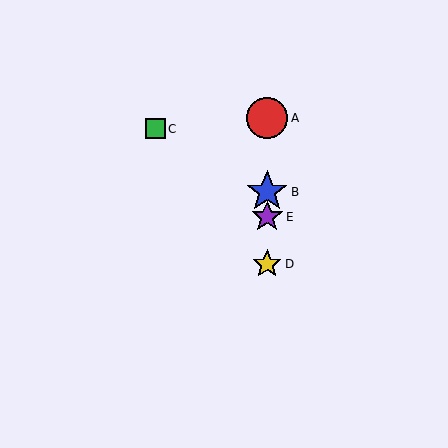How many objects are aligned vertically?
4 objects (A, B, D, E) are aligned vertically.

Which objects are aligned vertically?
Objects A, B, D, E are aligned vertically.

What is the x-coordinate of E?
Object E is at x≈267.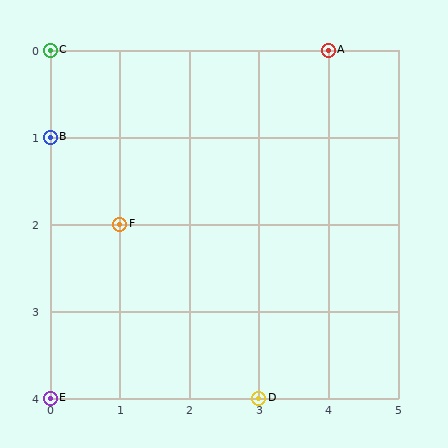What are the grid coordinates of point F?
Point F is at grid coordinates (1, 2).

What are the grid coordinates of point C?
Point C is at grid coordinates (0, 0).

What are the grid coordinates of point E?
Point E is at grid coordinates (0, 4).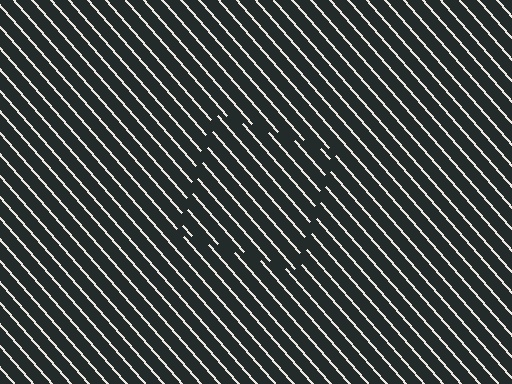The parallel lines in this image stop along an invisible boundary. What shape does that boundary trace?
An illusory square. The interior of the shape contains the same grating, shifted by half a period — the contour is defined by the phase discontinuity where line-ends from the inner and outer gratings abut.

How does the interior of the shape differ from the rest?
The interior of the shape contains the same grating, shifted by half a period — the contour is defined by the phase discontinuity where line-ends from the inner and outer gratings abut.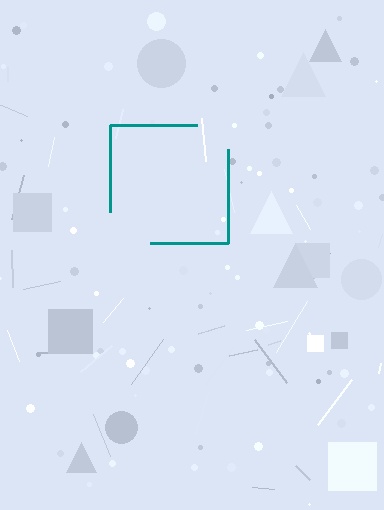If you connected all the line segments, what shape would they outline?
They would outline a square.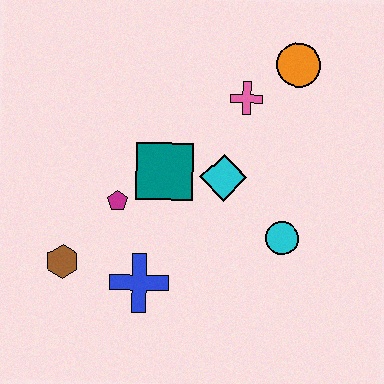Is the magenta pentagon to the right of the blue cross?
No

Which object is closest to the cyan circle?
The cyan diamond is closest to the cyan circle.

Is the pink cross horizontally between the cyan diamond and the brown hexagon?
No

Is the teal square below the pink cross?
Yes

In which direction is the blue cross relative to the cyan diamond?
The blue cross is below the cyan diamond.